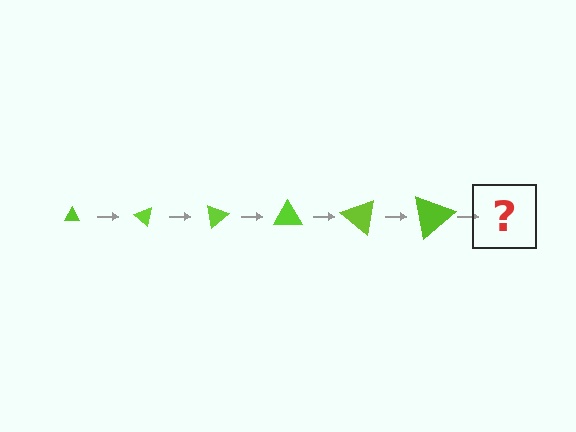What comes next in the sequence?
The next element should be a triangle, larger than the previous one and rotated 240 degrees from the start.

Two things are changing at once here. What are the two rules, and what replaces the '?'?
The two rules are that the triangle grows larger each step and it rotates 40 degrees each step. The '?' should be a triangle, larger than the previous one and rotated 240 degrees from the start.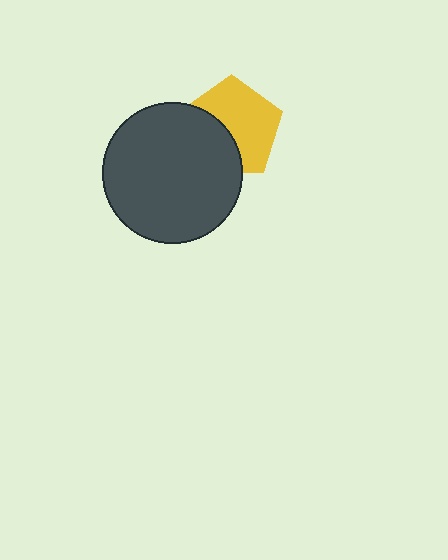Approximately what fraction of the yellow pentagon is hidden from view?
Roughly 39% of the yellow pentagon is hidden behind the dark gray circle.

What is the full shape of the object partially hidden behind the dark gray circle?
The partially hidden object is a yellow pentagon.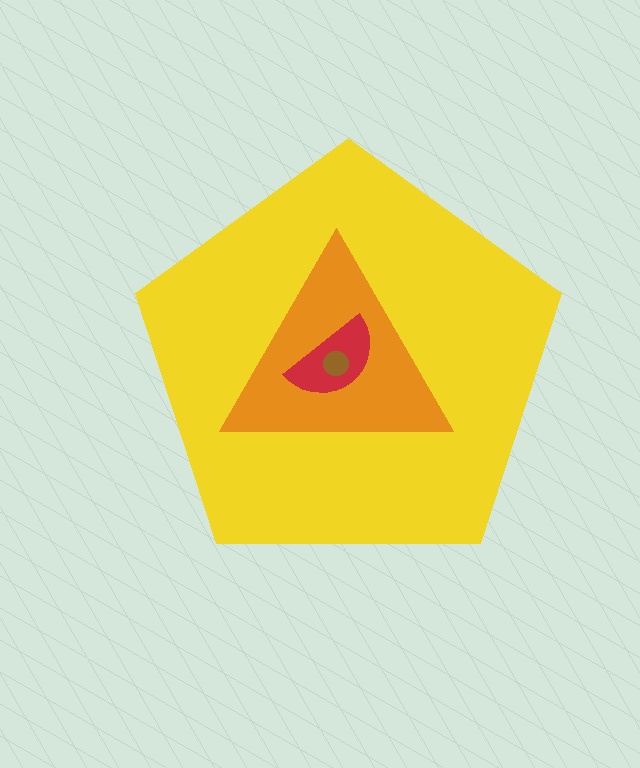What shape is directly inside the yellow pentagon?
The orange triangle.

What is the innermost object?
The brown circle.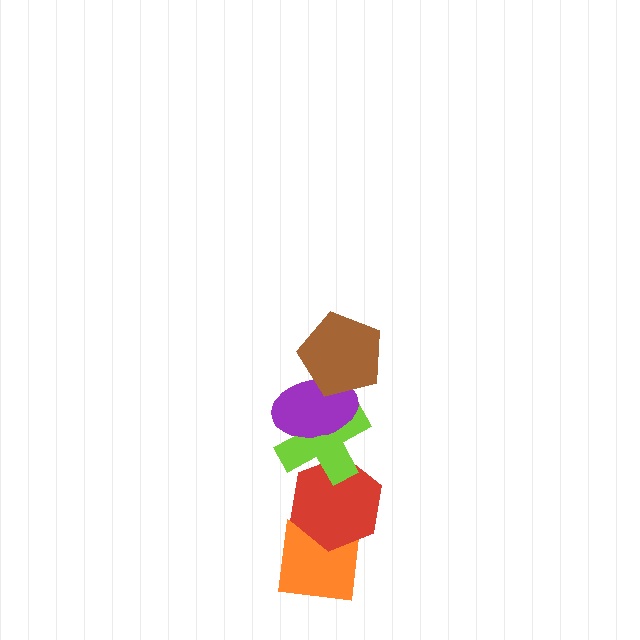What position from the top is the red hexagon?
The red hexagon is 4th from the top.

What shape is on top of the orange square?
The red hexagon is on top of the orange square.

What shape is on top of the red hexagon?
The lime cross is on top of the red hexagon.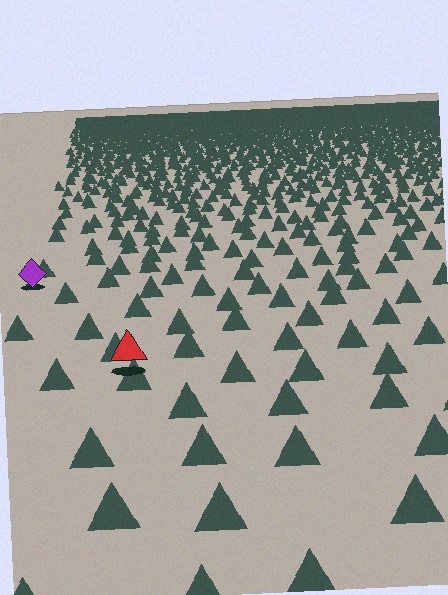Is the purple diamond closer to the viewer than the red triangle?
No. The red triangle is closer — you can tell from the texture gradient: the ground texture is coarser near it.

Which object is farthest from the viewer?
The purple diamond is farthest from the viewer. It appears smaller and the ground texture around it is denser.